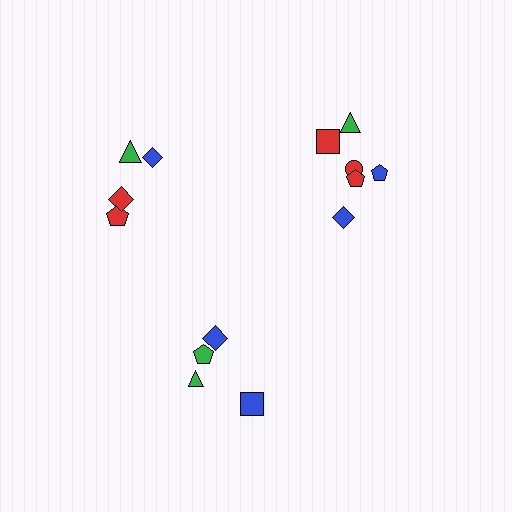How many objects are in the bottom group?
There are 4 objects.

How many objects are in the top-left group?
There are 4 objects.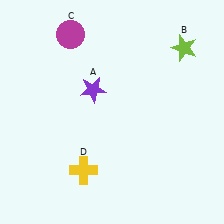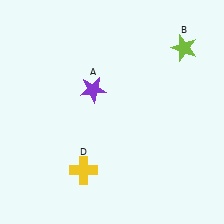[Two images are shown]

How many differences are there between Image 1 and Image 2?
There is 1 difference between the two images.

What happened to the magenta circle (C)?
The magenta circle (C) was removed in Image 2. It was in the top-left area of Image 1.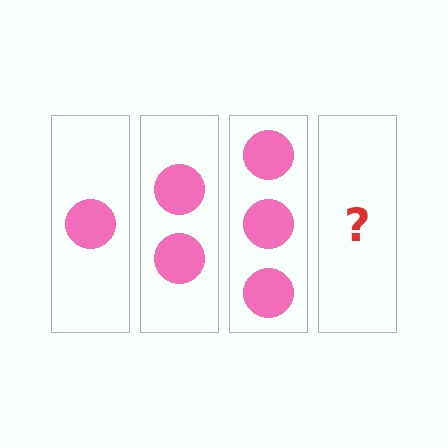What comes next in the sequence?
The next element should be 4 circles.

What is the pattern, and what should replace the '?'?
The pattern is that each step adds one more circle. The '?' should be 4 circles.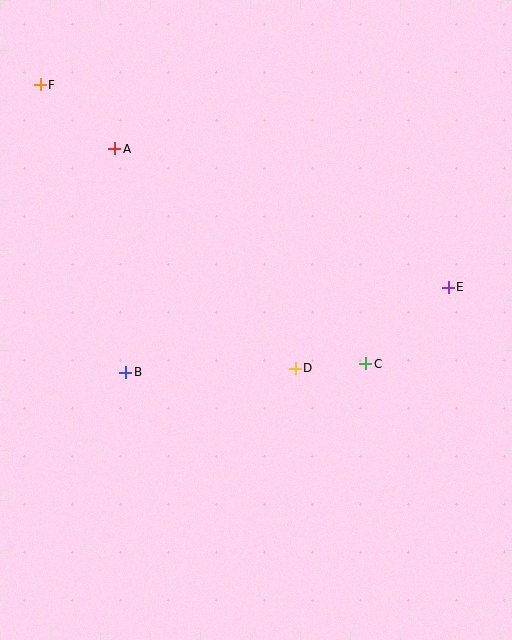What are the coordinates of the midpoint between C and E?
The midpoint between C and E is at (407, 325).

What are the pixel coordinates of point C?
Point C is at (366, 364).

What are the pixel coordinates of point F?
Point F is at (40, 85).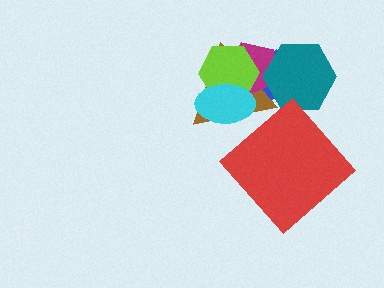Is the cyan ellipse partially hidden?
No, no other shape covers it.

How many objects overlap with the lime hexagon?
4 objects overlap with the lime hexagon.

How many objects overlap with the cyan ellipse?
3 objects overlap with the cyan ellipse.